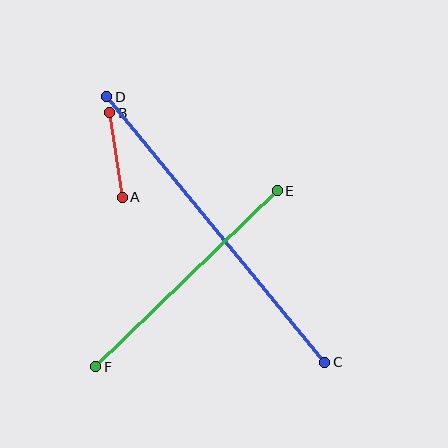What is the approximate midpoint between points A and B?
The midpoint is at approximately (116, 155) pixels.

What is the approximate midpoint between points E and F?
The midpoint is at approximately (186, 279) pixels.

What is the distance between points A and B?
The distance is approximately 85 pixels.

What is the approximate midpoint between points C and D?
The midpoint is at approximately (216, 229) pixels.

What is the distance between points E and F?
The distance is approximately 253 pixels.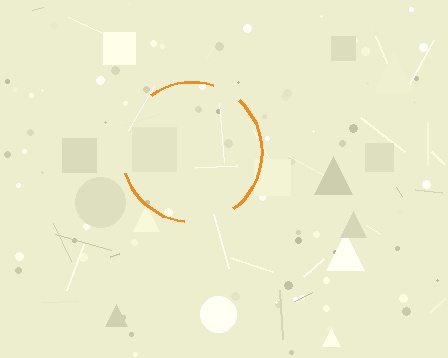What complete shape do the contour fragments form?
The contour fragments form a circle.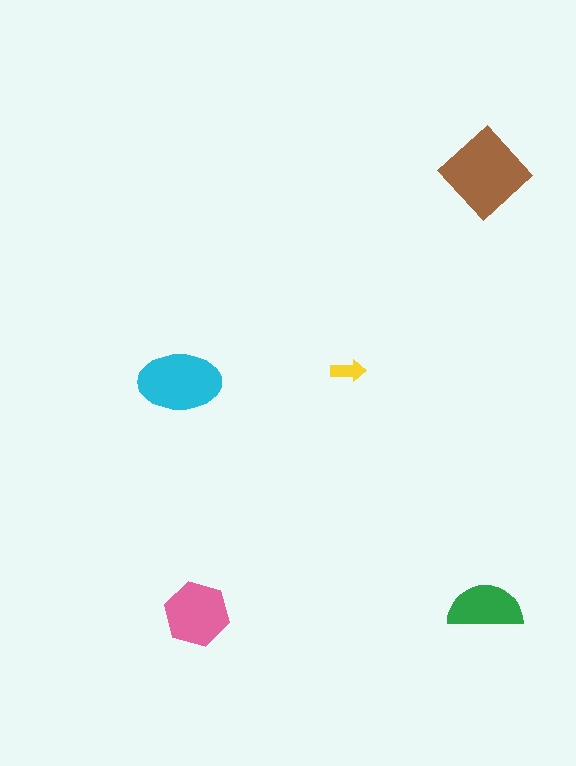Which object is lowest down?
The pink hexagon is bottommost.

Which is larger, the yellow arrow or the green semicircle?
The green semicircle.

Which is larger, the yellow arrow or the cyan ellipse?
The cyan ellipse.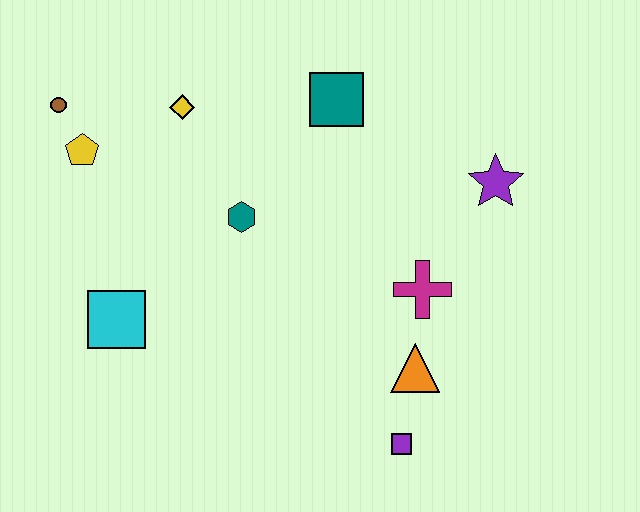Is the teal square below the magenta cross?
No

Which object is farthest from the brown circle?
The purple square is farthest from the brown circle.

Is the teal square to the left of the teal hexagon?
No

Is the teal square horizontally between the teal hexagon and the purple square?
Yes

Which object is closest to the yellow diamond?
The yellow pentagon is closest to the yellow diamond.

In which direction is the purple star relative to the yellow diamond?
The purple star is to the right of the yellow diamond.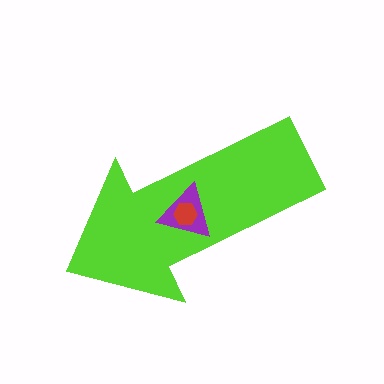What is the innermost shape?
The red hexagon.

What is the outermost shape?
The lime arrow.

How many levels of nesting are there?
3.